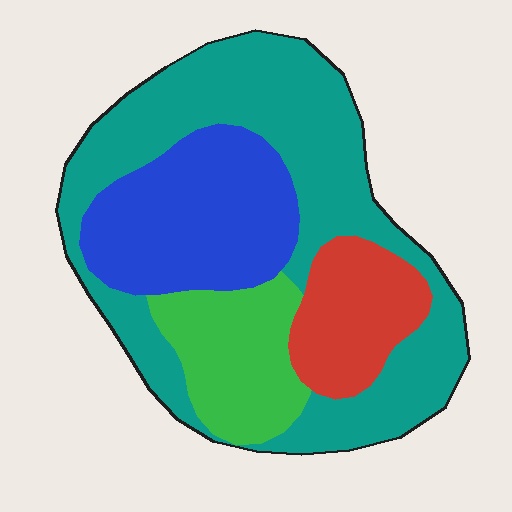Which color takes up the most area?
Teal, at roughly 50%.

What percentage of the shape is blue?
Blue covers about 25% of the shape.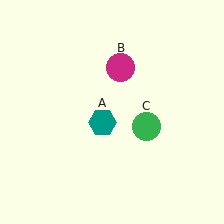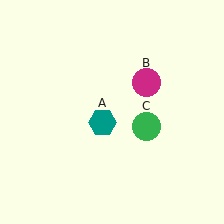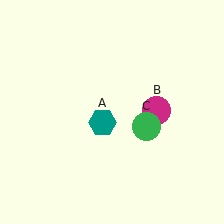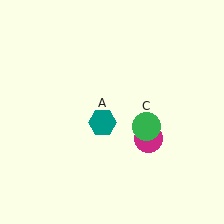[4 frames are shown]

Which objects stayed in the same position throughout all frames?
Teal hexagon (object A) and green circle (object C) remained stationary.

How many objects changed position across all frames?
1 object changed position: magenta circle (object B).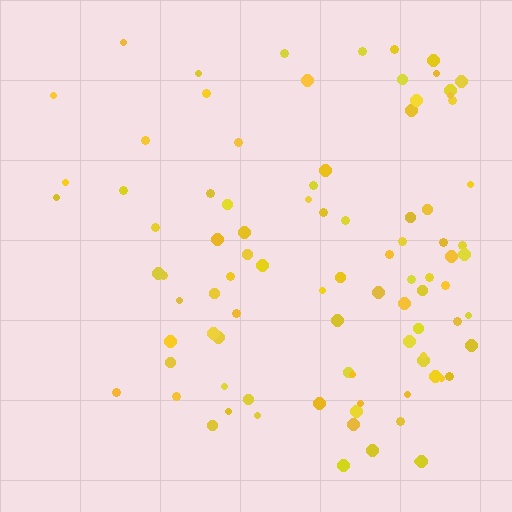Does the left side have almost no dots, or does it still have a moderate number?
Still a moderate number, just noticeably fewer than the right.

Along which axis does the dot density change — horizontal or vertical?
Horizontal.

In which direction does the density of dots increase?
From left to right, with the right side densest.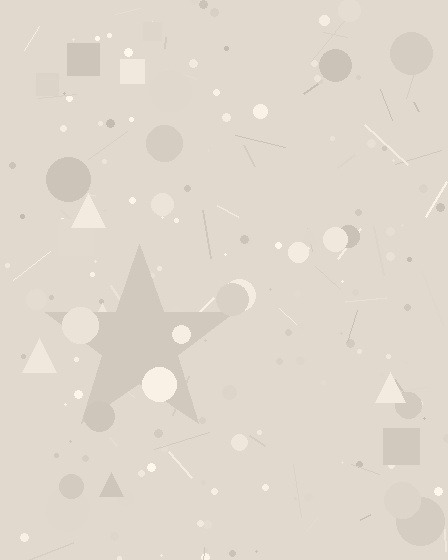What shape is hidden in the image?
A star is hidden in the image.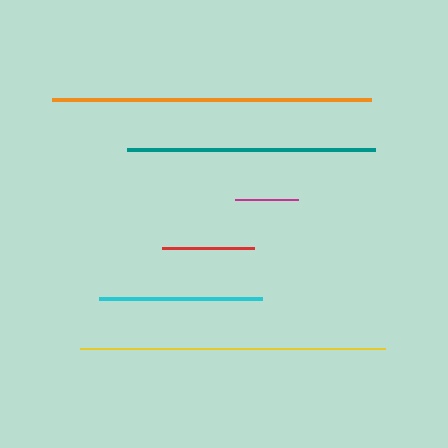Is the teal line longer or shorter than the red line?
The teal line is longer than the red line.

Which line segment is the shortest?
The magenta line is the shortest at approximately 63 pixels.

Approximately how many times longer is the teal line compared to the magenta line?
The teal line is approximately 3.9 times the length of the magenta line.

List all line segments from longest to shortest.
From longest to shortest: orange, yellow, teal, cyan, red, magenta.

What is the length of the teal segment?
The teal segment is approximately 247 pixels long.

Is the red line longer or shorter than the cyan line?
The cyan line is longer than the red line.